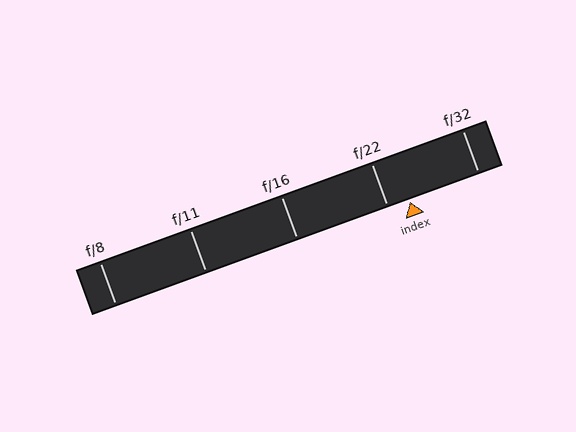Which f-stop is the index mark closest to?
The index mark is closest to f/22.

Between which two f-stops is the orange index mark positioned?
The index mark is between f/22 and f/32.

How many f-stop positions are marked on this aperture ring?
There are 5 f-stop positions marked.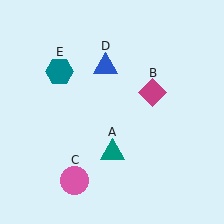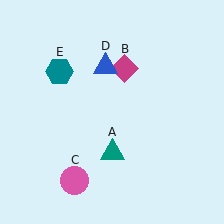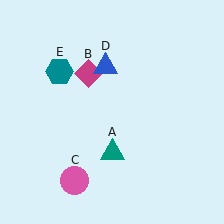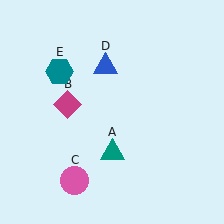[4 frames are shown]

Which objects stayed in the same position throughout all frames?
Teal triangle (object A) and pink circle (object C) and blue triangle (object D) and teal hexagon (object E) remained stationary.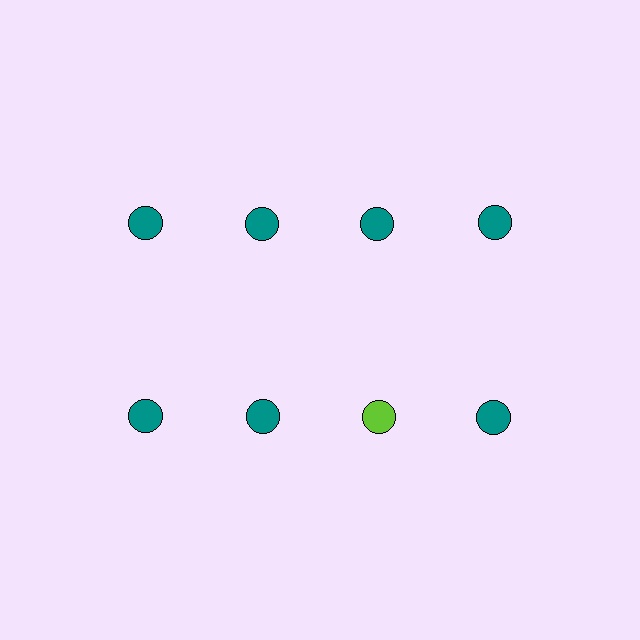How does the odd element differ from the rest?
It has a different color: lime instead of teal.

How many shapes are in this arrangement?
There are 8 shapes arranged in a grid pattern.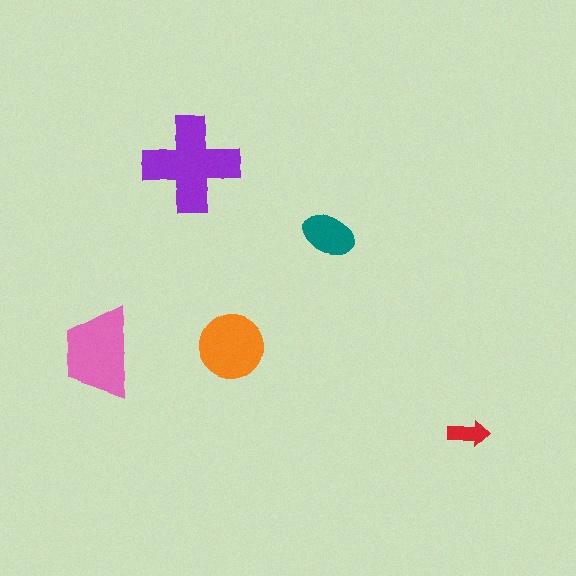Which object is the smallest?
The red arrow.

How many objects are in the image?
There are 5 objects in the image.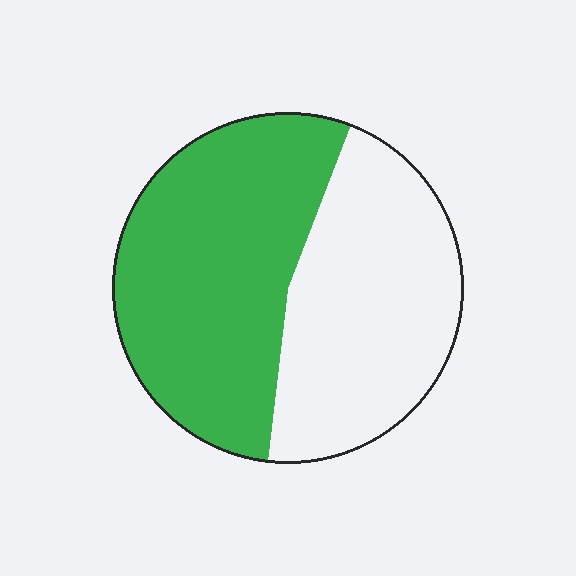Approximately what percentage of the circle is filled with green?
Approximately 55%.